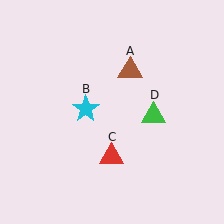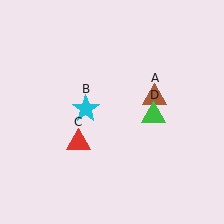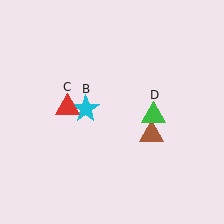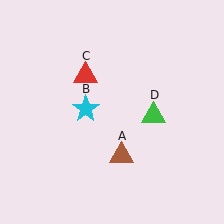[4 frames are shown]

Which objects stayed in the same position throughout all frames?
Cyan star (object B) and green triangle (object D) remained stationary.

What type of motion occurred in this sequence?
The brown triangle (object A), red triangle (object C) rotated clockwise around the center of the scene.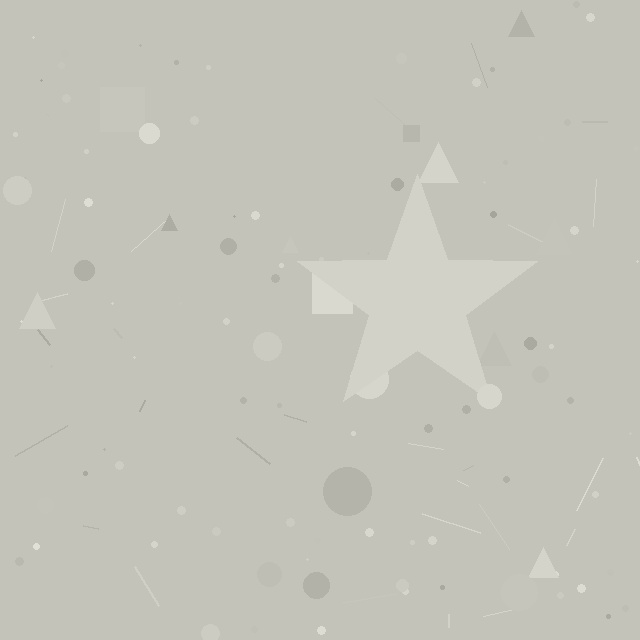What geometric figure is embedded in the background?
A star is embedded in the background.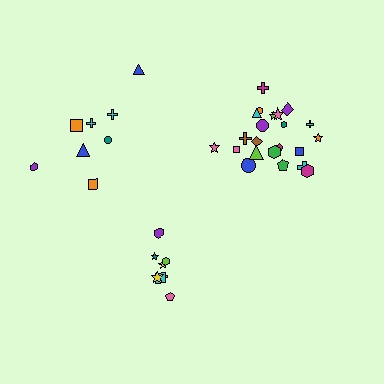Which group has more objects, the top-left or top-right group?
The top-right group.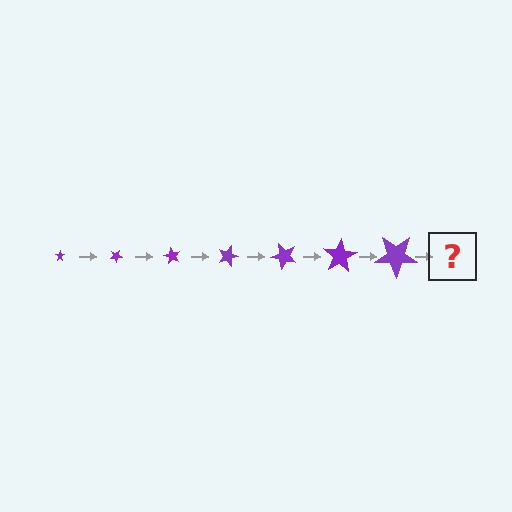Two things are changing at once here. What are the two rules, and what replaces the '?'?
The two rules are that the star grows larger each step and it rotates 30 degrees each step. The '?' should be a star, larger than the previous one and rotated 210 degrees from the start.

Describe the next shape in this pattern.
It should be a star, larger than the previous one and rotated 210 degrees from the start.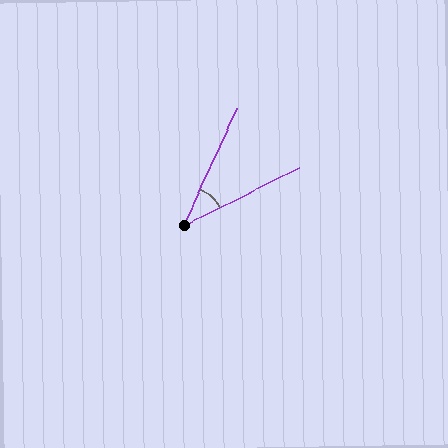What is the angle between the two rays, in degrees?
Approximately 38 degrees.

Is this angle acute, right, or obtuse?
It is acute.